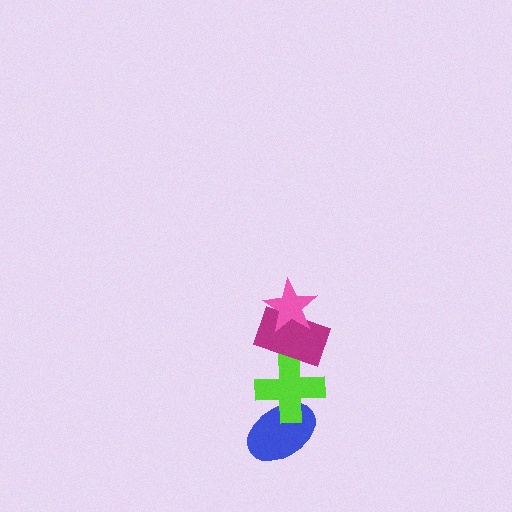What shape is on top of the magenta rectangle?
The pink star is on top of the magenta rectangle.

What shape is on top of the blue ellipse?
The lime cross is on top of the blue ellipse.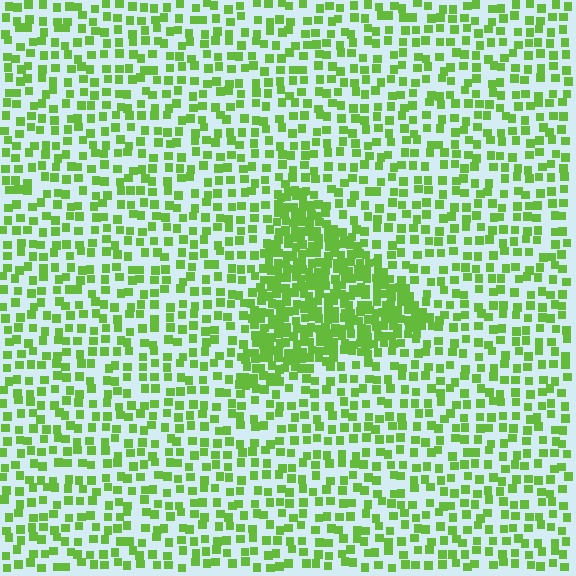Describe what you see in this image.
The image contains small lime elements arranged at two different densities. A triangle-shaped region is visible where the elements are more densely packed than the surrounding area.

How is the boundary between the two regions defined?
The boundary is defined by a change in element density (approximately 2.4x ratio). All elements are the same color, size, and shape.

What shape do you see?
I see a triangle.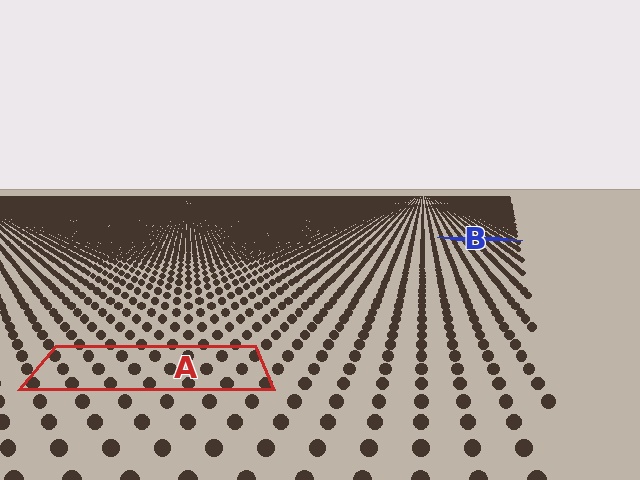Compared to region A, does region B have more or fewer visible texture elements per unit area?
Region B has more texture elements per unit area — they are packed more densely because it is farther away.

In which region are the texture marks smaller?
The texture marks are smaller in region B, because it is farther away.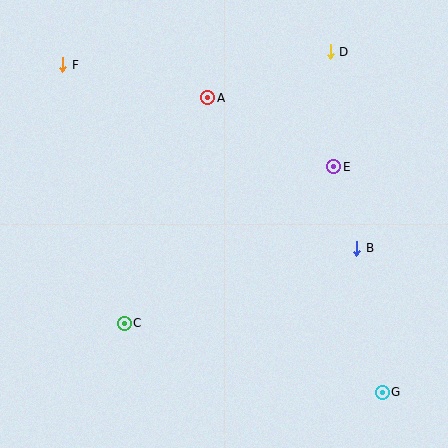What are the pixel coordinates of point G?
Point G is at (382, 392).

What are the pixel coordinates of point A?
Point A is at (208, 98).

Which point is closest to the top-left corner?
Point F is closest to the top-left corner.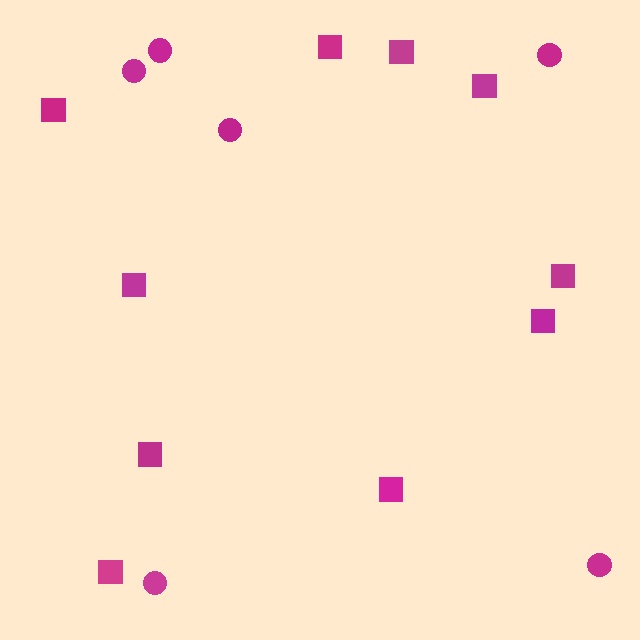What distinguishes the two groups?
There are 2 groups: one group of squares (10) and one group of circles (6).